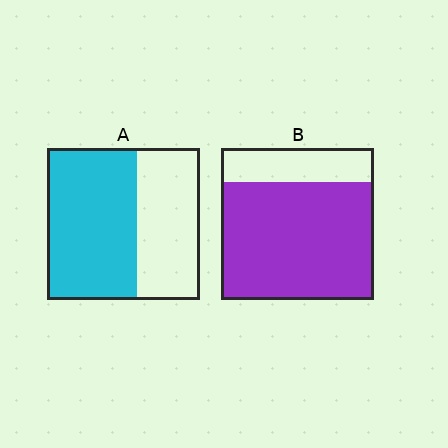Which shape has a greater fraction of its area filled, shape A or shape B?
Shape B.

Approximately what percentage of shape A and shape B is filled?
A is approximately 60% and B is approximately 80%.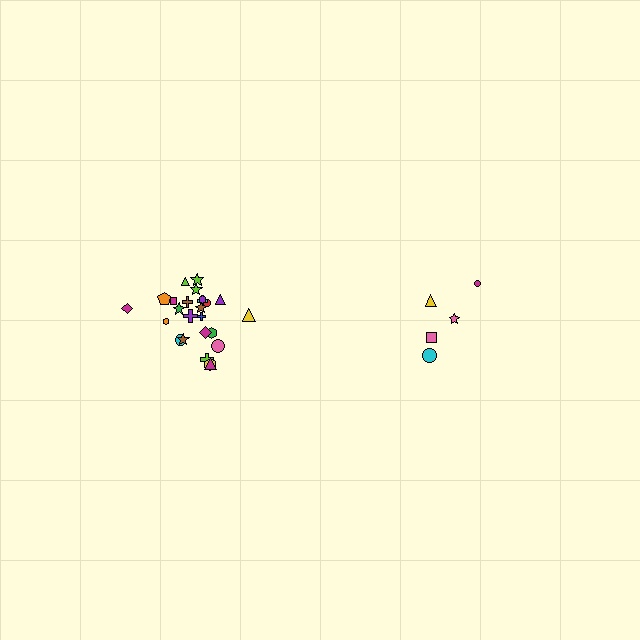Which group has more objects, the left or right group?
The left group.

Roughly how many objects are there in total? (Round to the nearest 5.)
Roughly 30 objects in total.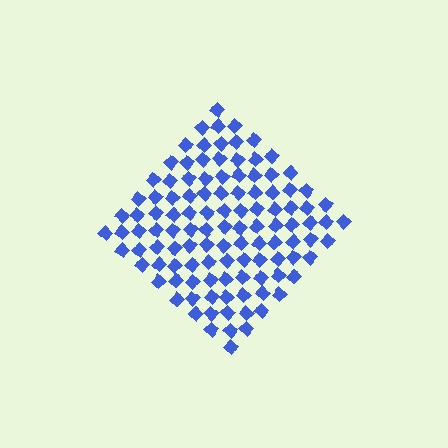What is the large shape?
The large shape is a diamond.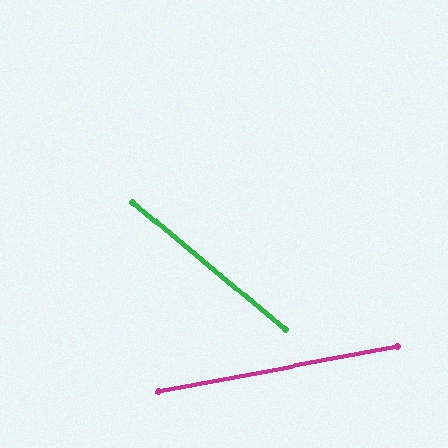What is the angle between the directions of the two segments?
Approximately 51 degrees.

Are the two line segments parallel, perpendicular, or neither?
Neither parallel nor perpendicular — they differ by about 51°.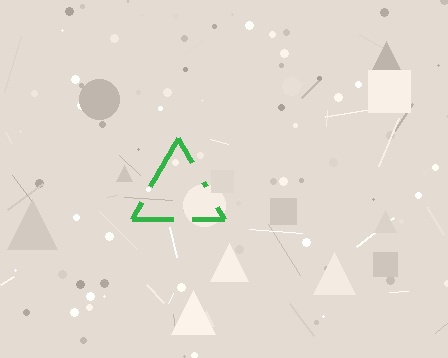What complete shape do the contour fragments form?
The contour fragments form a triangle.